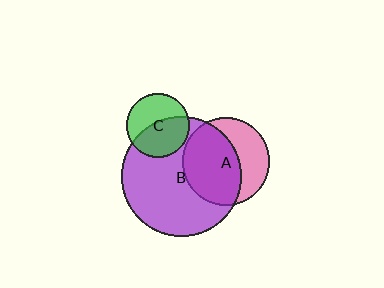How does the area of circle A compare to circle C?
Approximately 1.9 times.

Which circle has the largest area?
Circle B (purple).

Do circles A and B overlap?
Yes.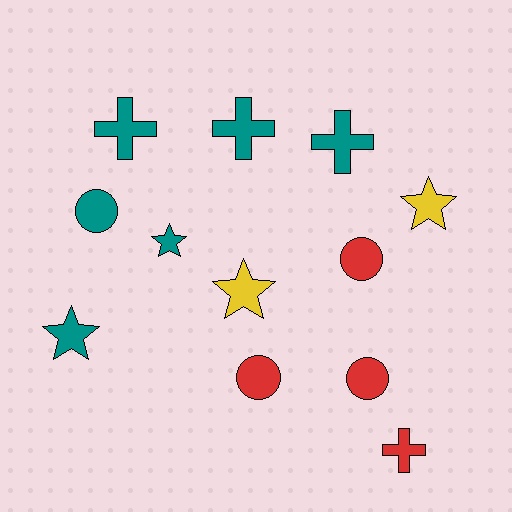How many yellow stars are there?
There are 2 yellow stars.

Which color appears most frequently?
Teal, with 6 objects.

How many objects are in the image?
There are 12 objects.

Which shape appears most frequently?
Circle, with 4 objects.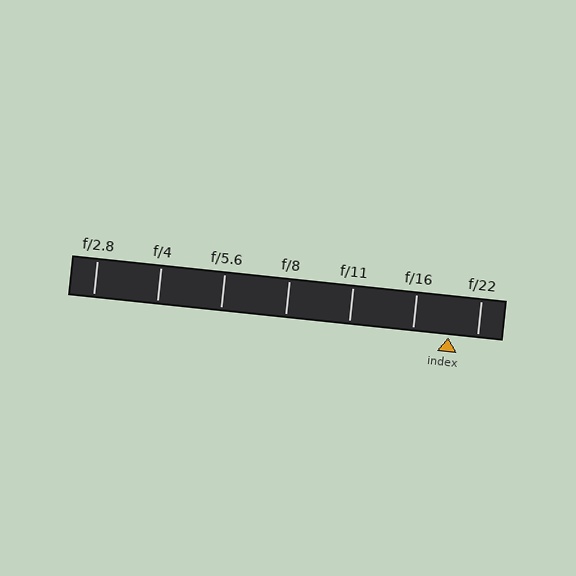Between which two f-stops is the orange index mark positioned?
The index mark is between f/16 and f/22.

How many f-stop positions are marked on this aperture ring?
There are 7 f-stop positions marked.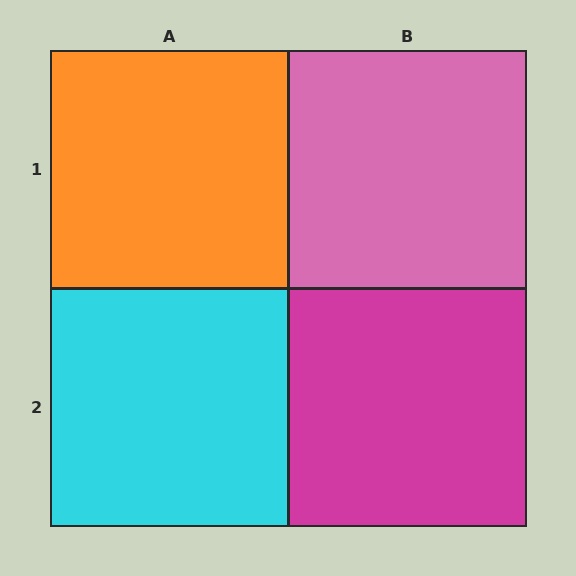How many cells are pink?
1 cell is pink.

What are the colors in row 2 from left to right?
Cyan, magenta.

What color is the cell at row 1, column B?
Pink.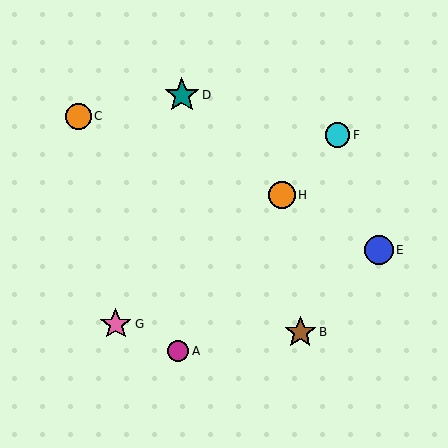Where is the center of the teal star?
The center of the teal star is at (182, 95).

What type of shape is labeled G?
Shape G is a pink star.